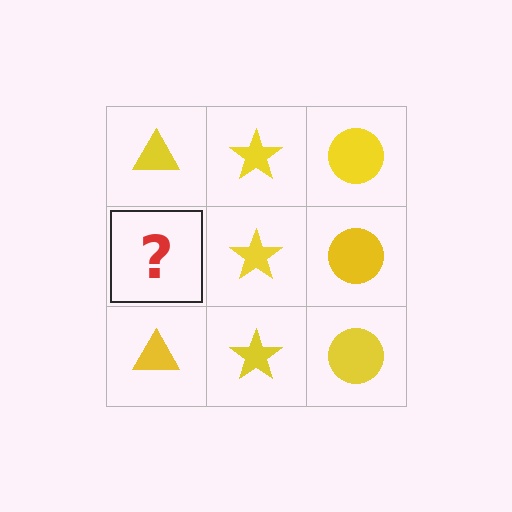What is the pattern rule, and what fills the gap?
The rule is that each column has a consistent shape. The gap should be filled with a yellow triangle.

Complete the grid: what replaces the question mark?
The question mark should be replaced with a yellow triangle.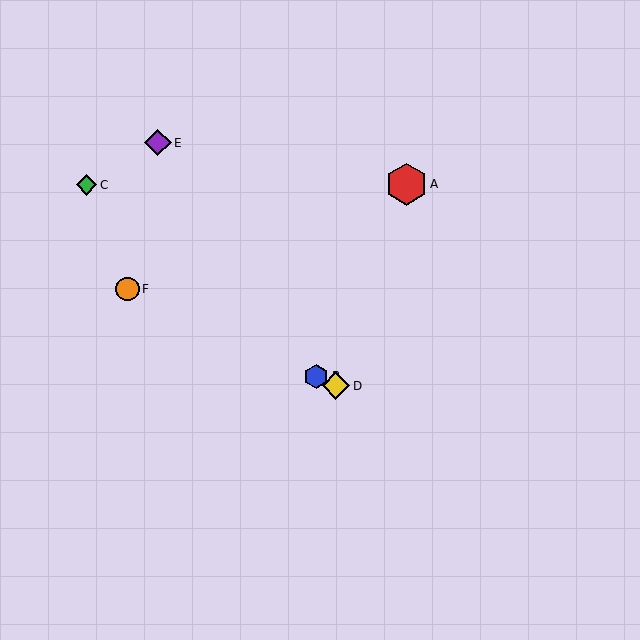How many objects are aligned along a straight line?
3 objects (B, D, F) are aligned along a straight line.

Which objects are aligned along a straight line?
Objects B, D, F are aligned along a straight line.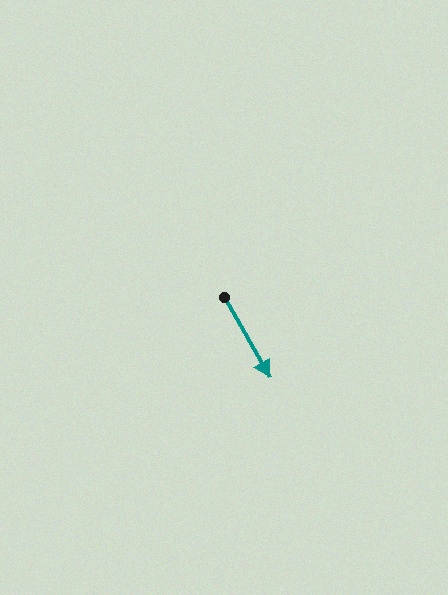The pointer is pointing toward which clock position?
Roughly 5 o'clock.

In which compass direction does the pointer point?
Southeast.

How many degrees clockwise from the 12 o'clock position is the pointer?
Approximately 150 degrees.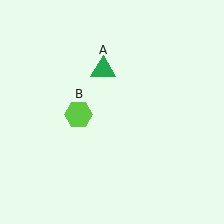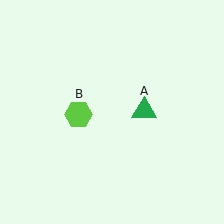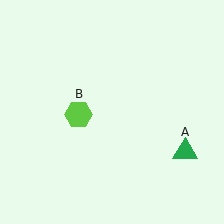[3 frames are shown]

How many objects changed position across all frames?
1 object changed position: green triangle (object A).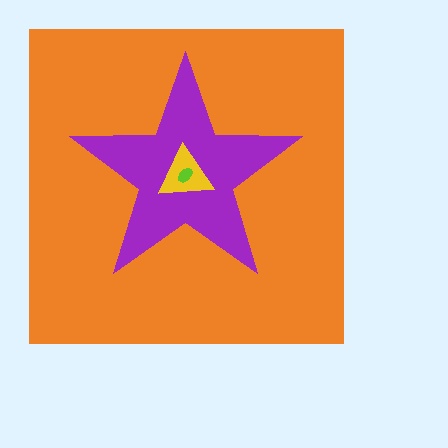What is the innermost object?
The lime ellipse.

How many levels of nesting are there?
4.